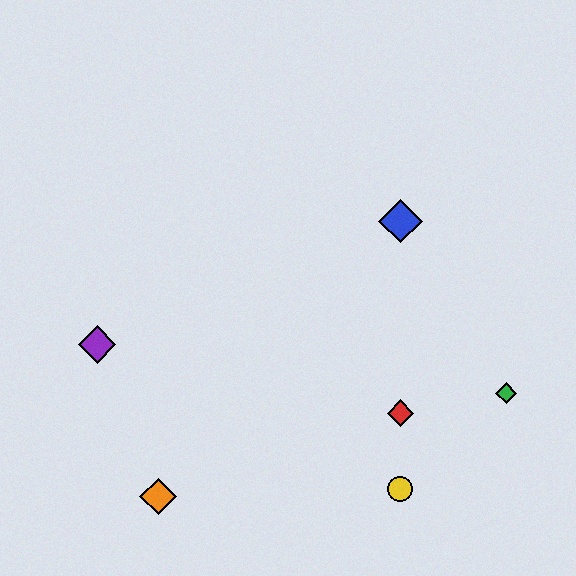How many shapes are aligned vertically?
3 shapes (the red diamond, the blue diamond, the yellow circle) are aligned vertically.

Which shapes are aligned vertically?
The red diamond, the blue diamond, the yellow circle are aligned vertically.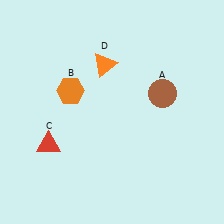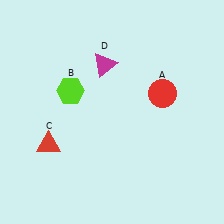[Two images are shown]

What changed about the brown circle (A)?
In Image 1, A is brown. In Image 2, it changed to red.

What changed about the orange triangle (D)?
In Image 1, D is orange. In Image 2, it changed to magenta.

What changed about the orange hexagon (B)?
In Image 1, B is orange. In Image 2, it changed to lime.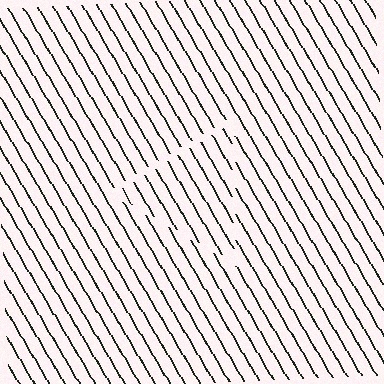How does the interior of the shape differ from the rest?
The interior of the shape contains the same grating, shifted by half a period — the contour is defined by the phase discontinuity where line-ends from the inner and outer gratings abut.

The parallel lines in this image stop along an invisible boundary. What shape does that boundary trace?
An illusory triangle. The interior of the shape contains the same grating, shifted by half a period — the contour is defined by the phase discontinuity where line-ends from the inner and outer gratings abut.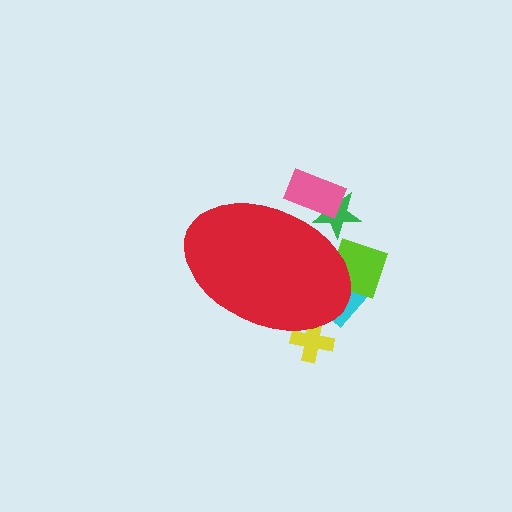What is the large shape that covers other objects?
A red ellipse.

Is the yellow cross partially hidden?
Yes, the yellow cross is partially hidden behind the red ellipse.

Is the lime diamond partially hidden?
Yes, the lime diamond is partially hidden behind the red ellipse.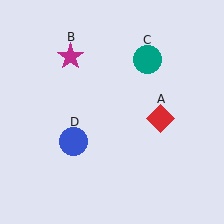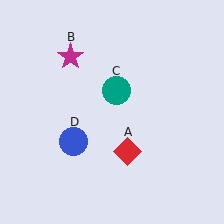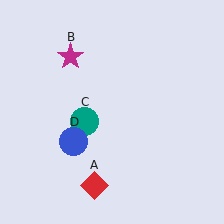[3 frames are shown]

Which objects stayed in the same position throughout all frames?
Magenta star (object B) and blue circle (object D) remained stationary.